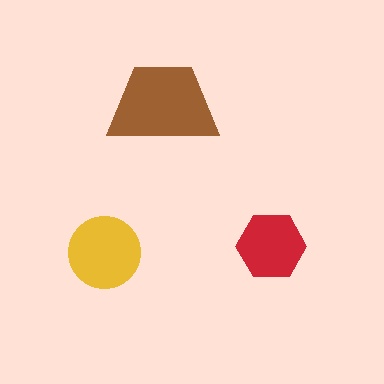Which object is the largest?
The brown trapezoid.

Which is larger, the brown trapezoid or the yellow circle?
The brown trapezoid.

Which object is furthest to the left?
The yellow circle is leftmost.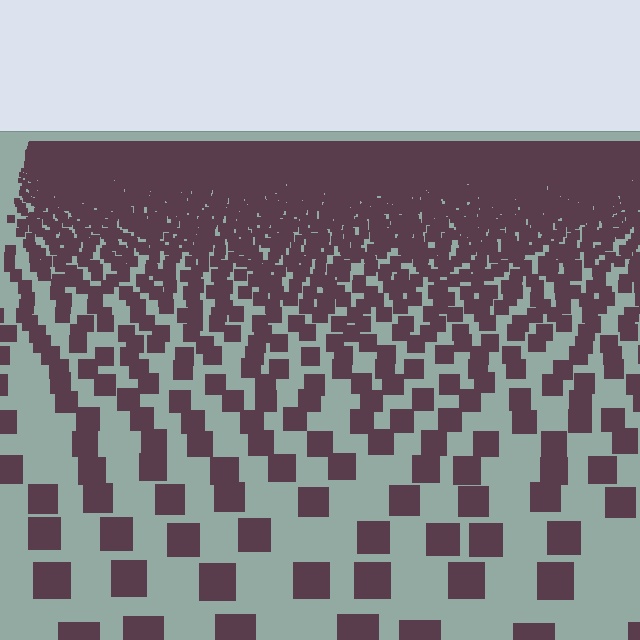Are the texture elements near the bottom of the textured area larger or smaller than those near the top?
Larger. Near the bottom, elements are closer to the viewer and appear at a bigger on-screen size.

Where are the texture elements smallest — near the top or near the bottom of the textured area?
Near the top.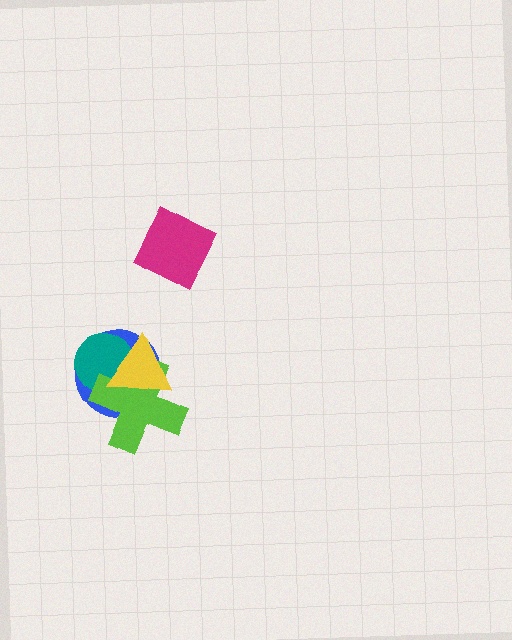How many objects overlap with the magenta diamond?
0 objects overlap with the magenta diamond.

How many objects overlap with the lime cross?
3 objects overlap with the lime cross.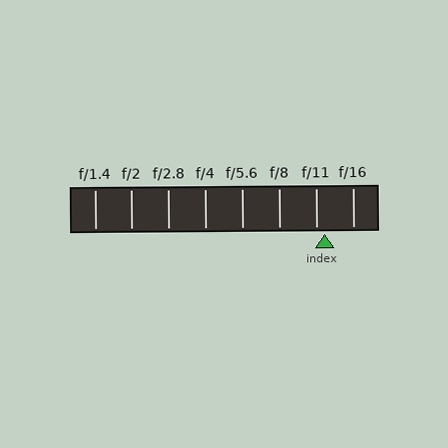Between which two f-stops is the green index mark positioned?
The index mark is between f/11 and f/16.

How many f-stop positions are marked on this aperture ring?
There are 8 f-stop positions marked.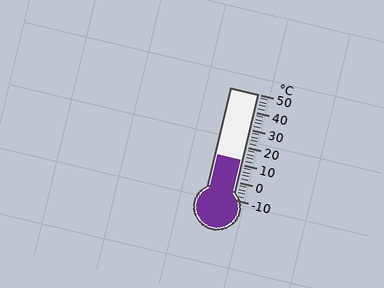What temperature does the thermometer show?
The thermometer shows approximately 12°C.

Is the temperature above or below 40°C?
The temperature is below 40°C.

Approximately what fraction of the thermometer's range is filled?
The thermometer is filled to approximately 35% of its range.